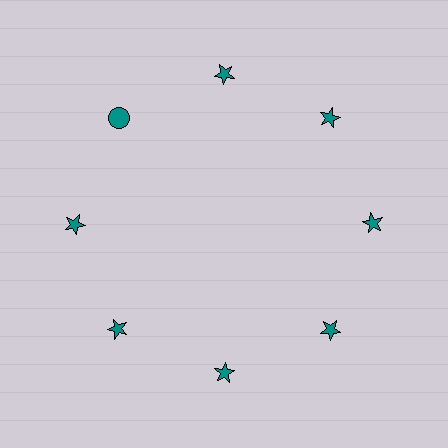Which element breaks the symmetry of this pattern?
The teal circle at roughly the 10 o'clock position breaks the symmetry. All other shapes are teal stars.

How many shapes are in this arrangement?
There are 8 shapes arranged in a ring pattern.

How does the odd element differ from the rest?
It has a different shape: circle instead of star.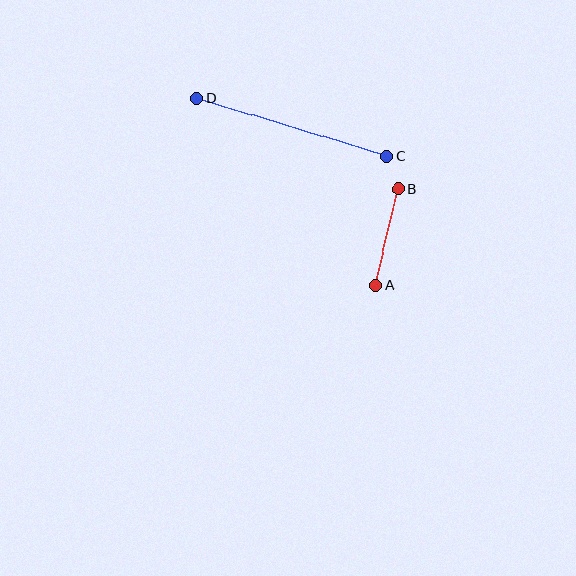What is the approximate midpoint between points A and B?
The midpoint is at approximately (387, 237) pixels.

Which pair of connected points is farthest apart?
Points C and D are farthest apart.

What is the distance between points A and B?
The distance is approximately 99 pixels.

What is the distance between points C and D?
The distance is approximately 199 pixels.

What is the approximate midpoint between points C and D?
The midpoint is at approximately (292, 127) pixels.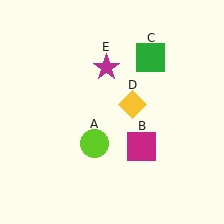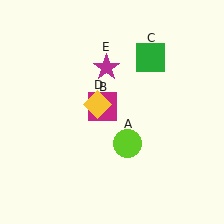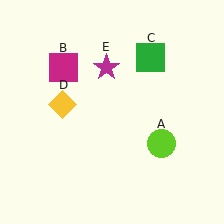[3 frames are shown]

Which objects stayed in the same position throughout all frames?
Green square (object C) and magenta star (object E) remained stationary.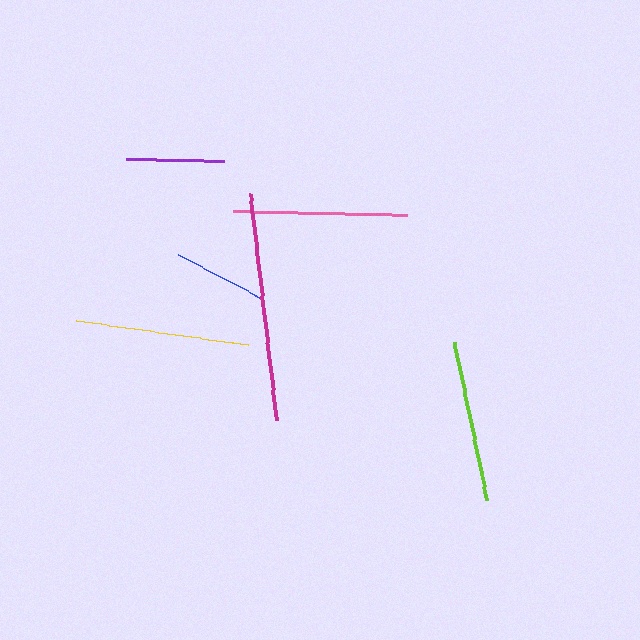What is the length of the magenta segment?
The magenta segment is approximately 228 pixels long.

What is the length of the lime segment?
The lime segment is approximately 161 pixels long.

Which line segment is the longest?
The magenta line is the longest at approximately 228 pixels.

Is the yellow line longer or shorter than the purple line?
The yellow line is longer than the purple line.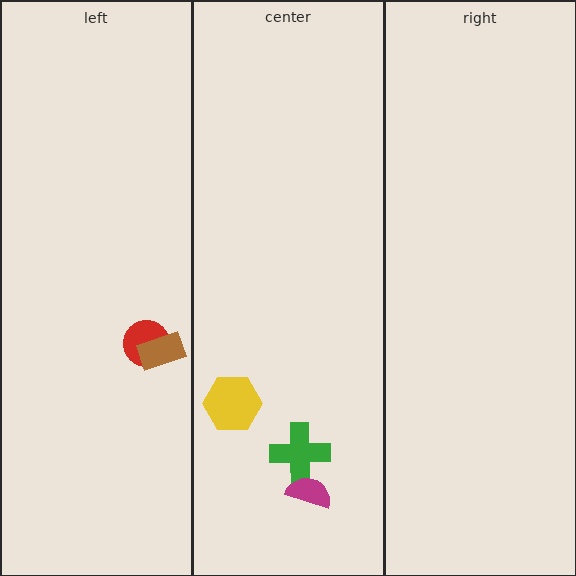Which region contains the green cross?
The center region.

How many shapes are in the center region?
3.